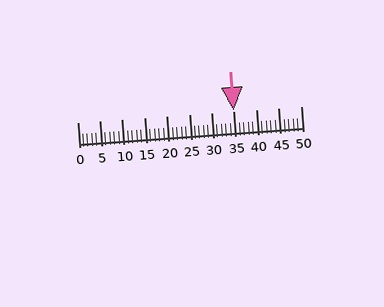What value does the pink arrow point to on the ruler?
The pink arrow points to approximately 35.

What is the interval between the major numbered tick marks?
The major tick marks are spaced 5 units apart.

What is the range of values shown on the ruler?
The ruler shows values from 0 to 50.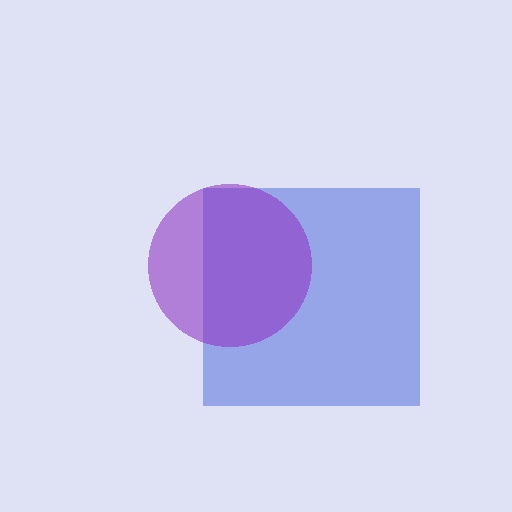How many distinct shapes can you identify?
There are 2 distinct shapes: a blue square, a purple circle.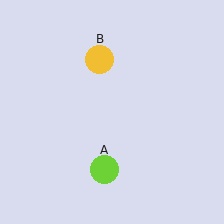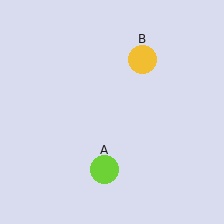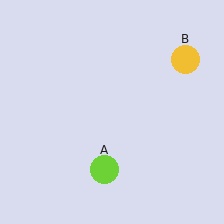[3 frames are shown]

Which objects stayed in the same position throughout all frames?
Lime circle (object A) remained stationary.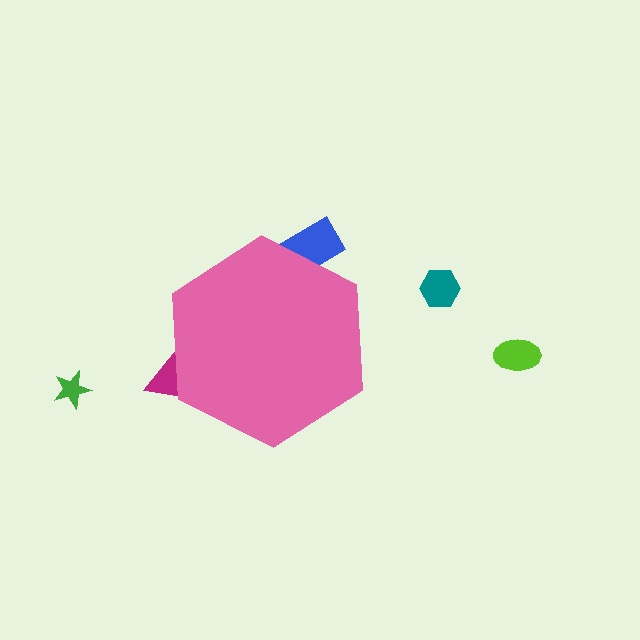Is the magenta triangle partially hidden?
Yes, the magenta triangle is partially hidden behind the pink hexagon.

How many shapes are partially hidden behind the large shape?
2 shapes are partially hidden.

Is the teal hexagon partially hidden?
No, the teal hexagon is fully visible.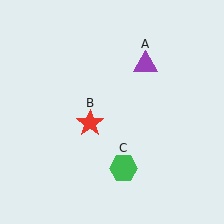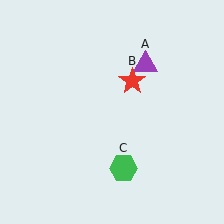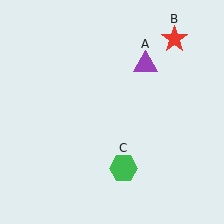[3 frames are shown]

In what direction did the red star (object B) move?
The red star (object B) moved up and to the right.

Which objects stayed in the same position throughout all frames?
Purple triangle (object A) and green hexagon (object C) remained stationary.